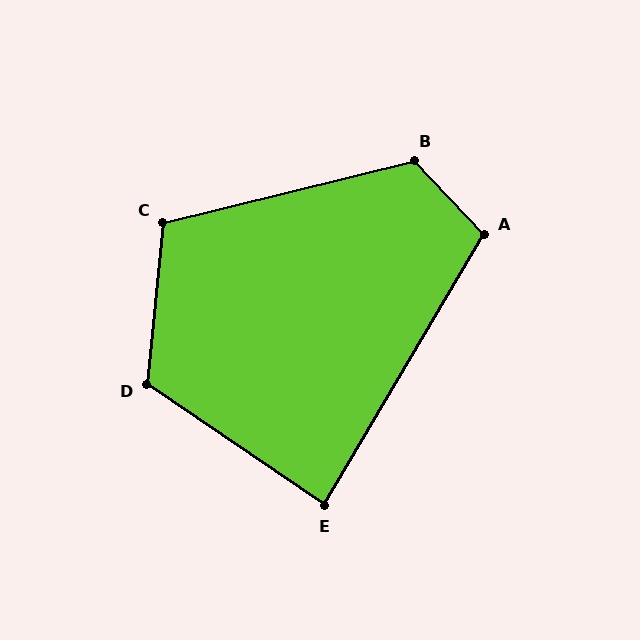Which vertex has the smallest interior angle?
E, at approximately 87 degrees.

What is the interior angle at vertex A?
Approximately 106 degrees (obtuse).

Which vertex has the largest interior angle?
B, at approximately 120 degrees.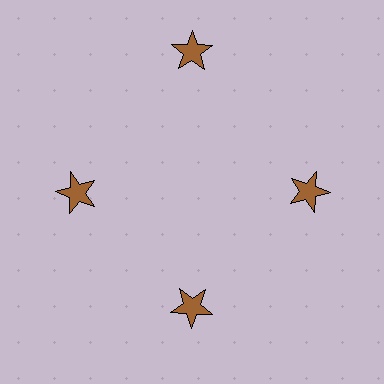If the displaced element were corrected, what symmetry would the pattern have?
It would have 4-fold rotational symmetry — the pattern would map onto itself every 90 degrees.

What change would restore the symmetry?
The symmetry would be restored by moving it inward, back onto the ring so that all 4 stars sit at equal angles and equal distance from the center.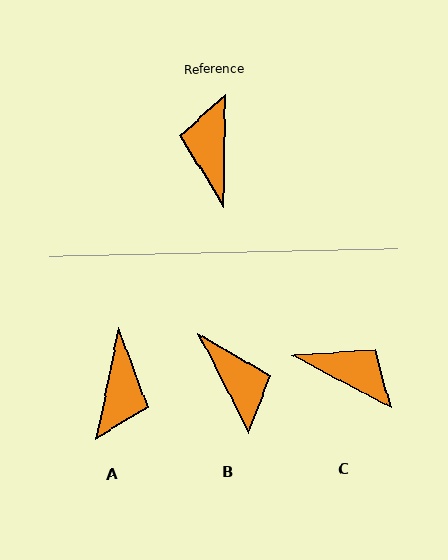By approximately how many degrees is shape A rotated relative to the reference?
Approximately 169 degrees counter-clockwise.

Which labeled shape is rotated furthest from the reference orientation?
A, about 169 degrees away.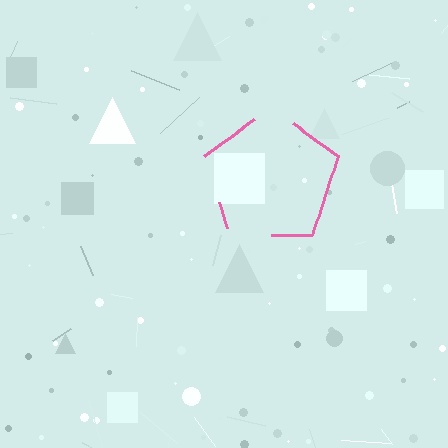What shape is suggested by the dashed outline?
The dashed outline suggests a pentagon.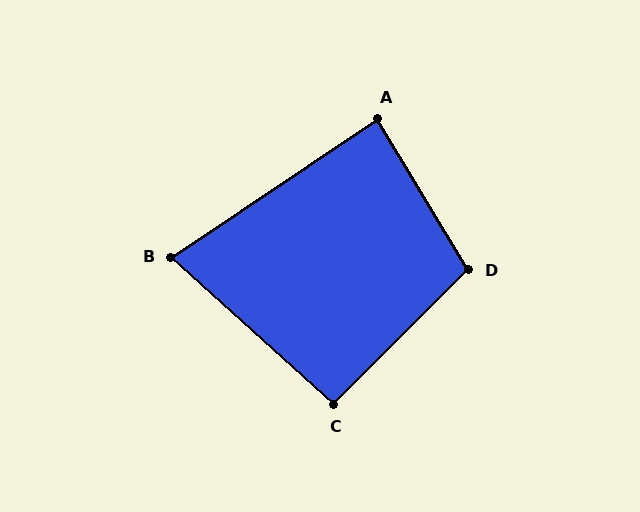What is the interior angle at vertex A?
Approximately 87 degrees (approximately right).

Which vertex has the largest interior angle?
D, at approximately 104 degrees.